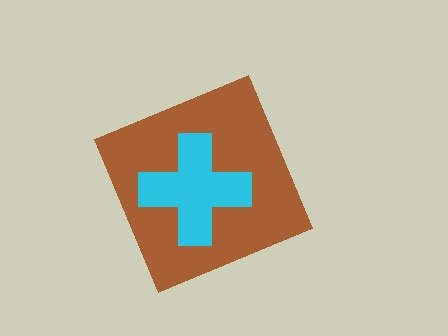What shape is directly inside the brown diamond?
The cyan cross.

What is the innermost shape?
The cyan cross.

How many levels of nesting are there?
2.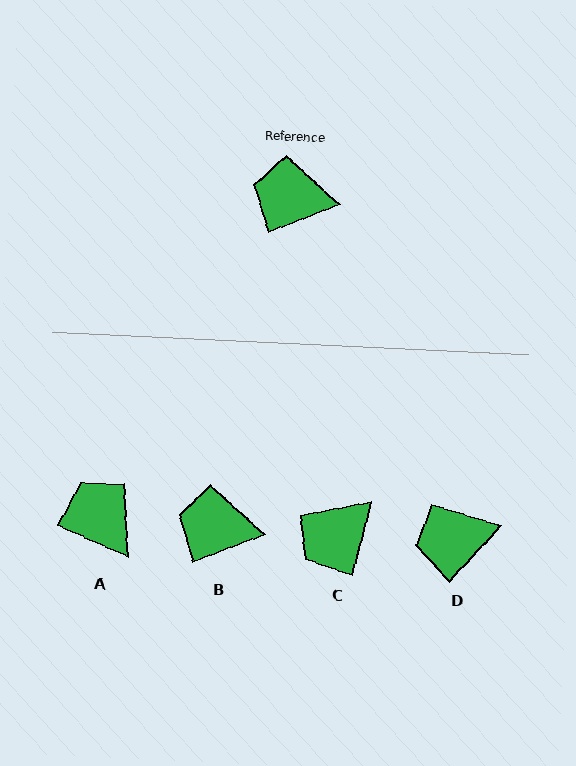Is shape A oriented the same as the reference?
No, it is off by about 45 degrees.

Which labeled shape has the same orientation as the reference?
B.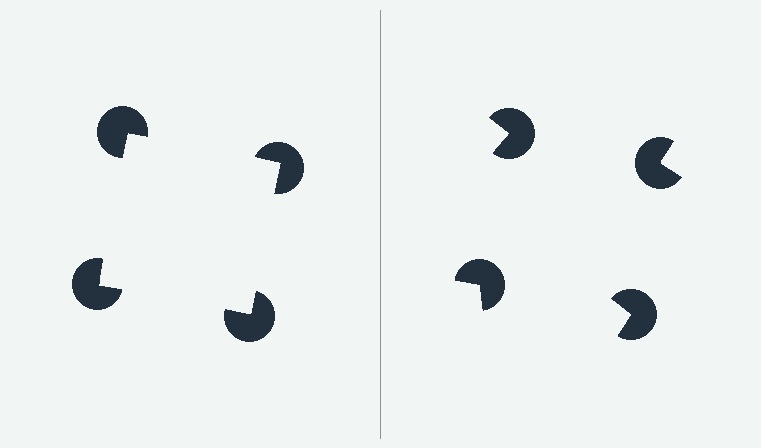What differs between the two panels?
The pac-man discs are positioned identically on both sides; only the wedge orientations differ. On the left they align to a square; on the right they are misaligned.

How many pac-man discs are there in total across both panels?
8 — 4 on each side.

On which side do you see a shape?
An illusory square appears on the left side. On the right side the wedge cuts are rotated, so no coherent shape forms.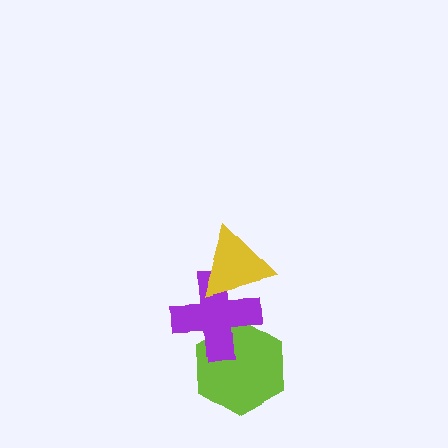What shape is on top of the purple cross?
The yellow triangle is on top of the purple cross.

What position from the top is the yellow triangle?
The yellow triangle is 1st from the top.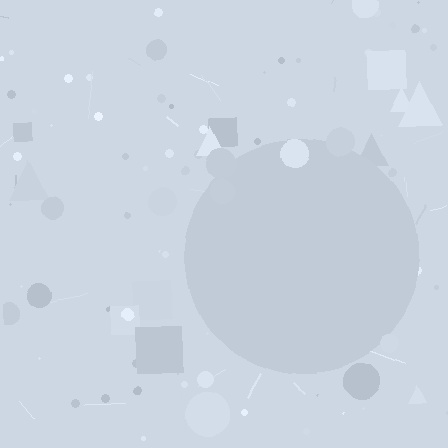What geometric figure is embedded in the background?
A circle is embedded in the background.